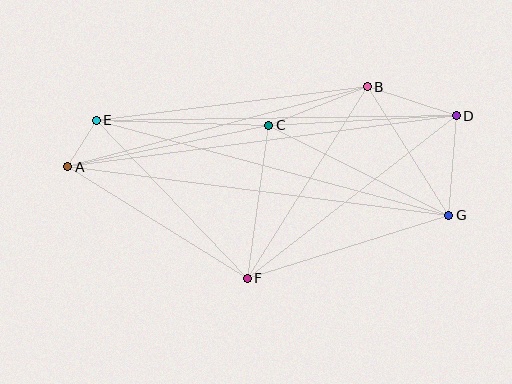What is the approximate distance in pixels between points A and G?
The distance between A and G is approximately 384 pixels.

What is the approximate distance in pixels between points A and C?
The distance between A and C is approximately 205 pixels.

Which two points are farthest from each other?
Points A and D are farthest from each other.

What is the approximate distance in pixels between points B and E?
The distance between B and E is approximately 273 pixels.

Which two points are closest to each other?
Points A and E are closest to each other.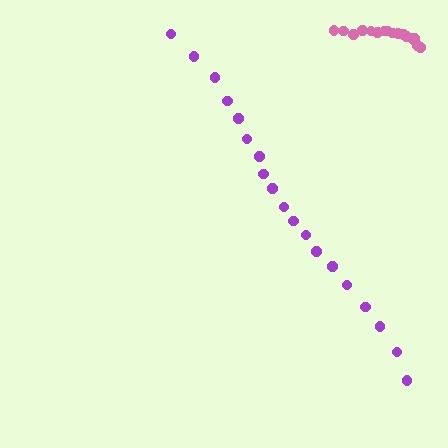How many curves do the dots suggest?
There are 2 distinct paths.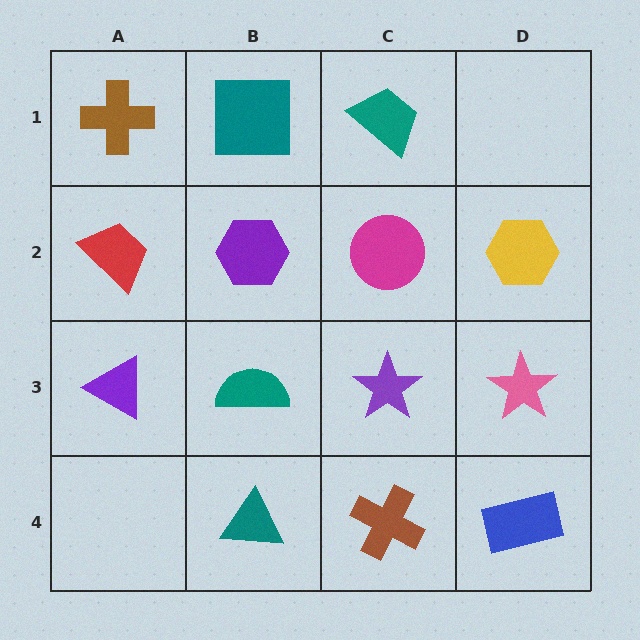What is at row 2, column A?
A red trapezoid.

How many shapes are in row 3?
4 shapes.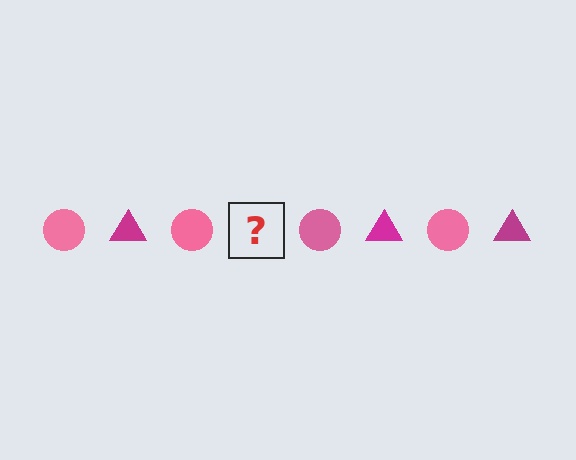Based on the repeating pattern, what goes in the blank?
The blank should be a magenta triangle.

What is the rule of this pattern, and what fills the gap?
The rule is that the pattern alternates between pink circle and magenta triangle. The gap should be filled with a magenta triangle.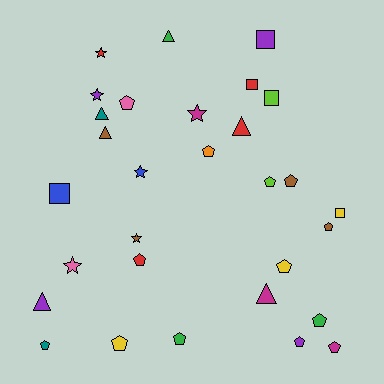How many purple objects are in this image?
There are 4 purple objects.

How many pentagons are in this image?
There are 13 pentagons.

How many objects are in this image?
There are 30 objects.